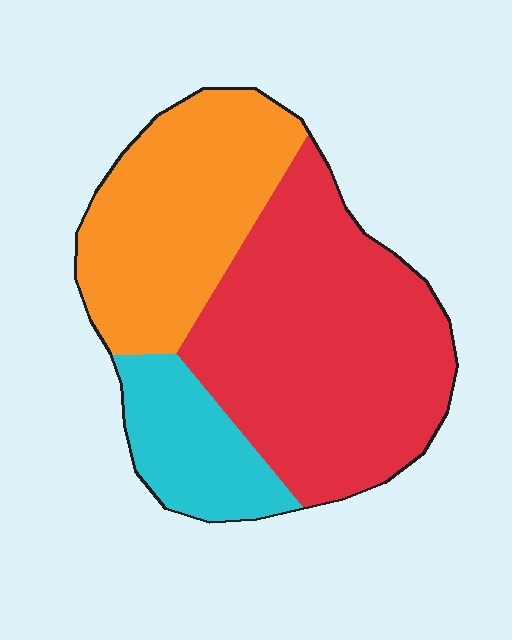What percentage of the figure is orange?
Orange covers 33% of the figure.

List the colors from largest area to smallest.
From largest to smallest: red, orange, cyan.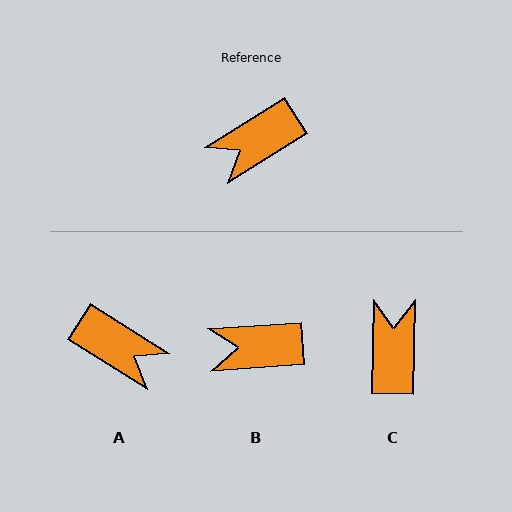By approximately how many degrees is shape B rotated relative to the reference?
Approximately 28 degrees clockwise.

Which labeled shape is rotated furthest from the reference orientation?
C, about 123 degrees away.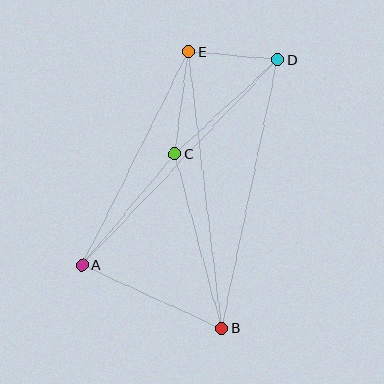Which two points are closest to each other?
Points D and E are closest to each other.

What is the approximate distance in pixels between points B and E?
The distance between B and E is approximately 279 pixels.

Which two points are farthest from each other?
Points A and D are farthest from each other.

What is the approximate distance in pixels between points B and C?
The distance between B and C is approximately 181 pixels.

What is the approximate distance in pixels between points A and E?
The distance between A and E is approximately 239 pixels.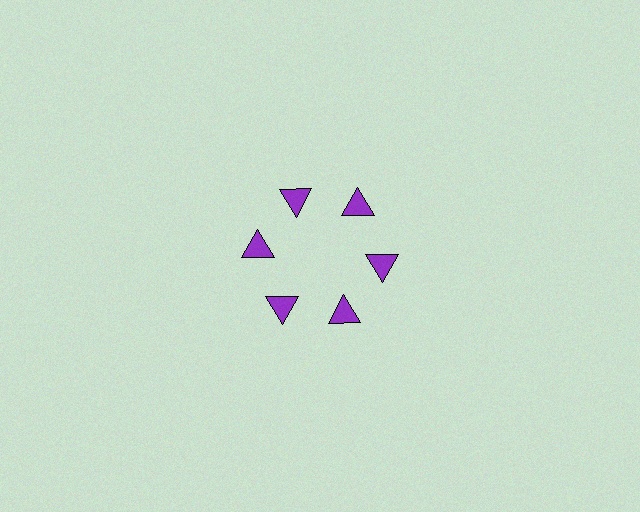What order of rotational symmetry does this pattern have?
This pattern has 6-fold rotational symmetry.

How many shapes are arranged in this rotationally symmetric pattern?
There are 6 shapes, arranged in 6 groups of 1.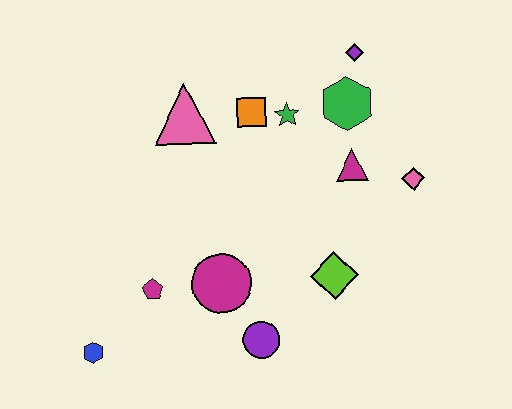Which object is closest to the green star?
The orange square is closest to the green star.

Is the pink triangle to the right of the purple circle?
No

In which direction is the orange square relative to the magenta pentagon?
The orange square is above the magenta pentagon.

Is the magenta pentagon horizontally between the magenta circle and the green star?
No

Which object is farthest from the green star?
The blue hexagon is farthest from the green star.